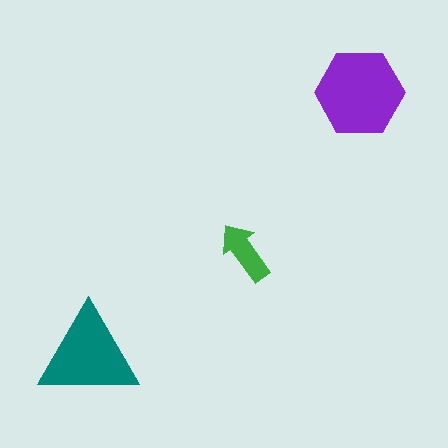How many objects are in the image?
There are 3 objects in the image.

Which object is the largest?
The purple hexagon.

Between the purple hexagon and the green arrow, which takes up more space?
The purple hexagon.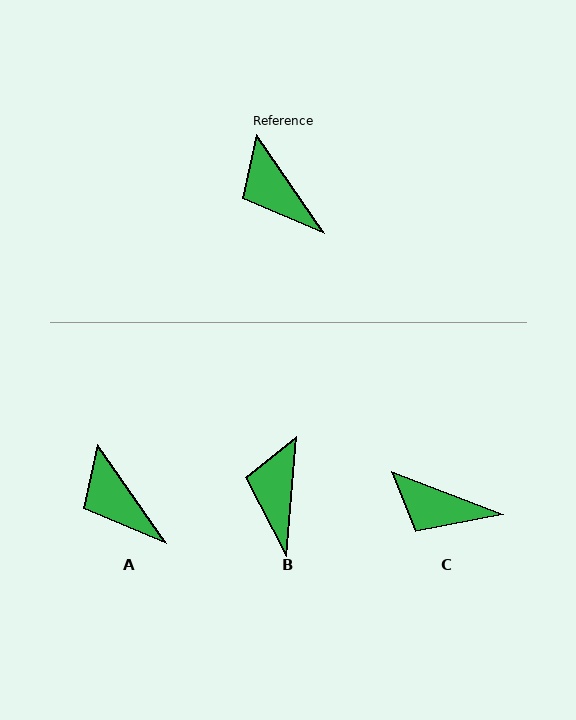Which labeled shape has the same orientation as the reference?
A.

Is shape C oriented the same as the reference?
No, it is off by about 34 degrees.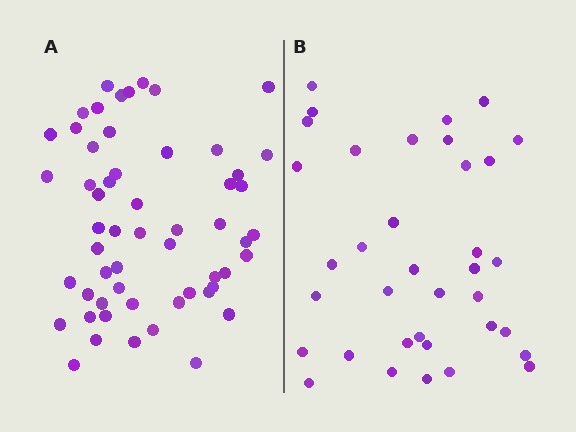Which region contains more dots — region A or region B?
Region A (the left region) has more dots.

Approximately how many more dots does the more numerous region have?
Region A has approximately 20 more dots than region B.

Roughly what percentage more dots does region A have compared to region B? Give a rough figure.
About 55% more.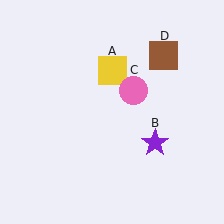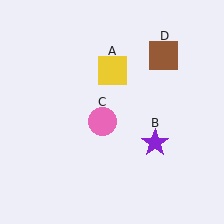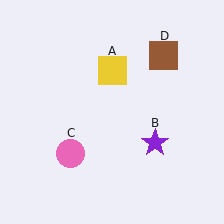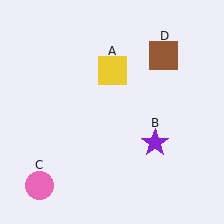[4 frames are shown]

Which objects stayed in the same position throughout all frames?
Yellow square (object A) and purple star (object B) and brown square (object D) remained stationary.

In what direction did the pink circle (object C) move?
The pink circle (object C) moved down and to the left.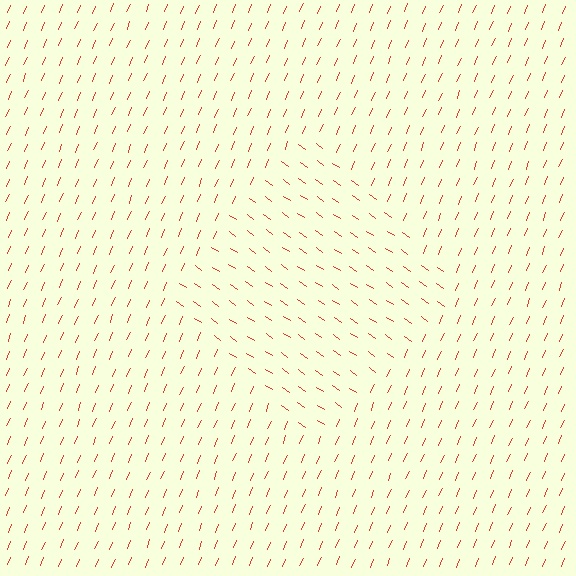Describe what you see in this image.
The image is filled with small red line segments. A diamond region in the image has lines oriented differently from the surrounding lines, creating a visible texture boundary.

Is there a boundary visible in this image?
Yes, there is a texture boundary formed by a change in line orientation.